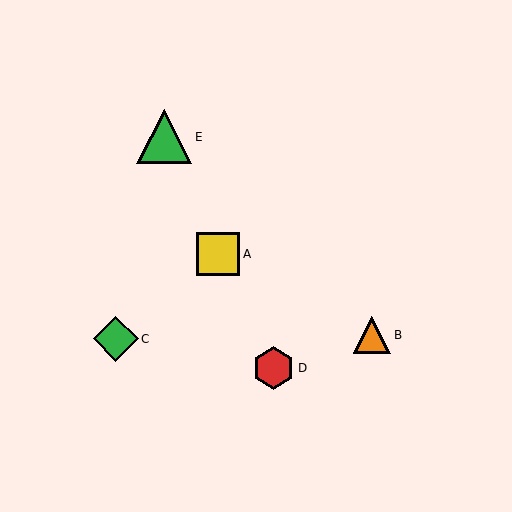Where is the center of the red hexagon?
The center of the red hexagon is at (273, 368).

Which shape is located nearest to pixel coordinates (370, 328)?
The orange triangle (labeled B) at (372, 335) is nearest to that location.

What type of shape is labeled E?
Shape E is a green triangle.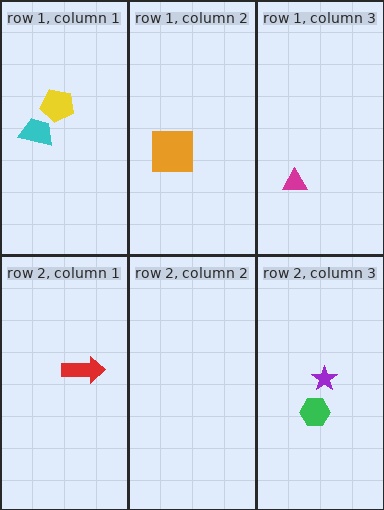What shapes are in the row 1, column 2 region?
The orange square.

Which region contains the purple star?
The row 2, column 3 region.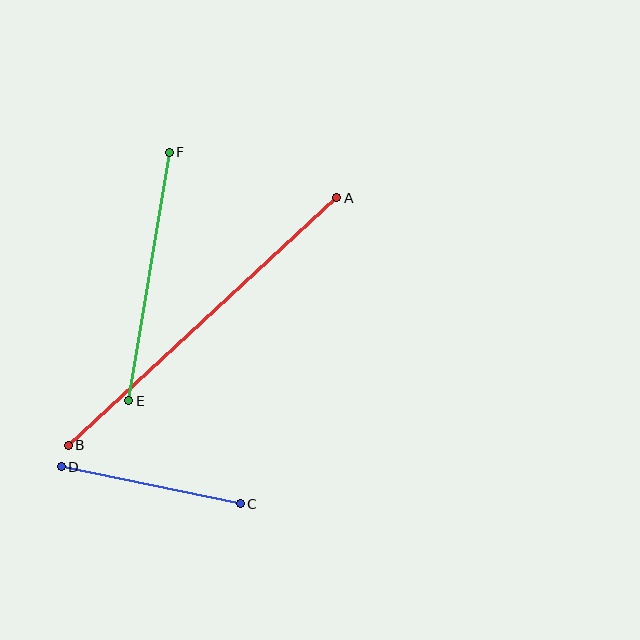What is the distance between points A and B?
The distance is approximately 365 pixels.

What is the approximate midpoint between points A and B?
The midpoint is at approximately (202, 321) pixels.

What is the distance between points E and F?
The distance is approximately 252 pixels.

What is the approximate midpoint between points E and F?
The midpoint is at approximately (149, 276) pixels.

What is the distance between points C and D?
The distance is approximately 183 pixels.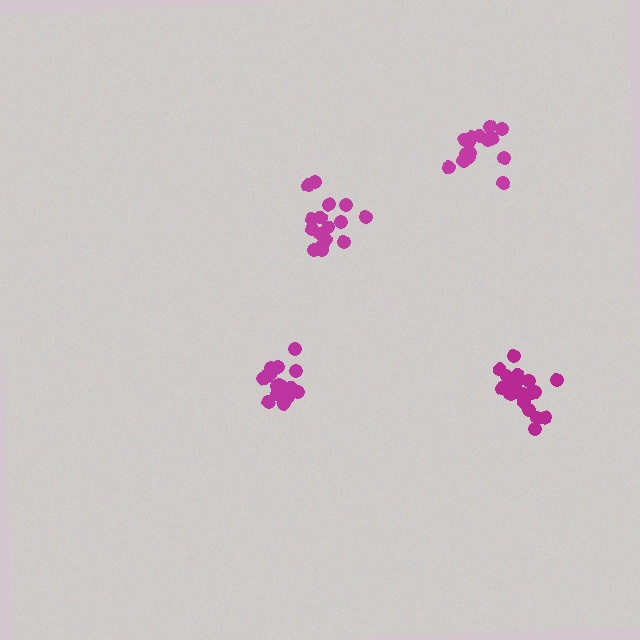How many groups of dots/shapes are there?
There are 4 groups.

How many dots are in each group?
Group 1: 20 dots, Group 2: 18 dots, Group 3: 15 dots, Group 4: 16 dots (69 total).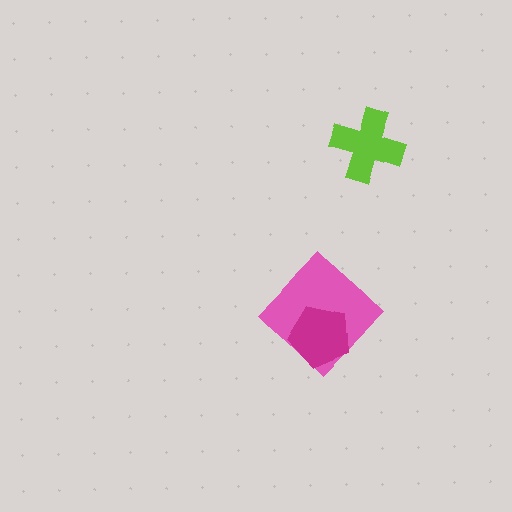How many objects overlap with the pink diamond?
1 object overlaps with the pink diamond.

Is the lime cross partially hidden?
No, no other shape covers it.